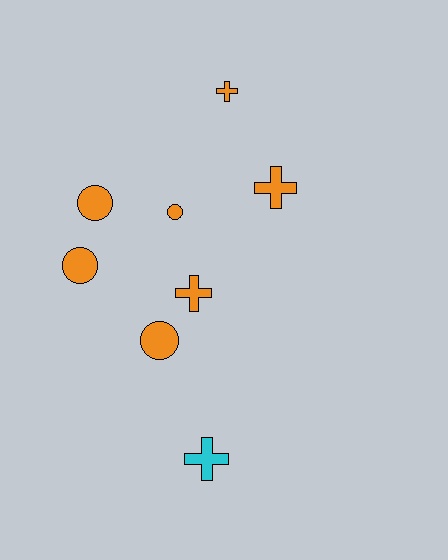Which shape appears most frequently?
Cross, with 4 objects.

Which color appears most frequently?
Orange, with 7 objects.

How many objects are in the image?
There are 8 objects.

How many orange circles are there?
There are 4 orange circles.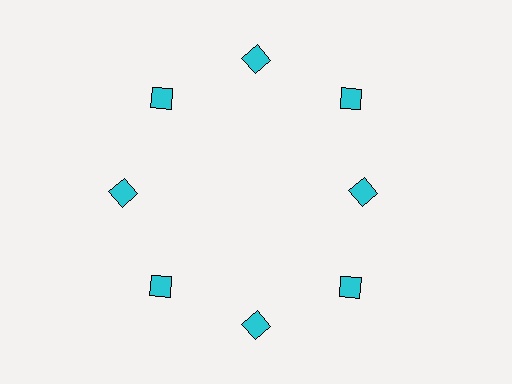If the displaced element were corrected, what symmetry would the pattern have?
It would have 8-fold rotational symmetry — the pattern would map onto itself every 45 degrees.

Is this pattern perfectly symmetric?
No. The 8 cyan squares are arranged in a ring, but one element near the 3 o'clock position is pulled inward toward the center, breaking the 8-fold rotational symmetry.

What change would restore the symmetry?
The symmetry would be restored by moving it outward, back onto the ring so that all 8 squares sit at equal angles and equal distance from the center.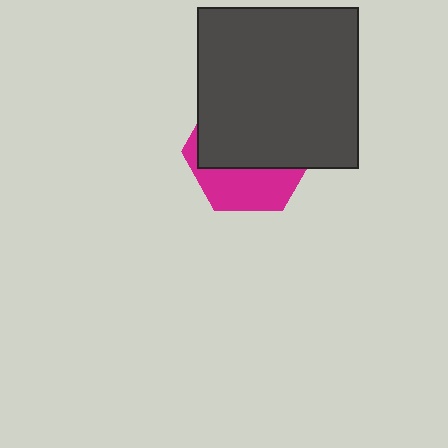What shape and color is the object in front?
The object in front is a dark gray square.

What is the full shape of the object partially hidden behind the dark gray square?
The partially hidden object is a magenta hexagon.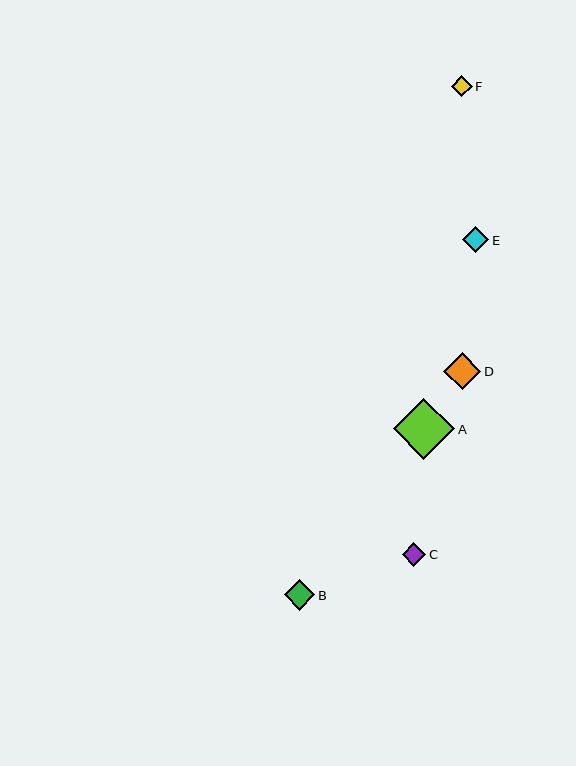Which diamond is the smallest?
Diamond F is the smallest with a size of approximately 21 pixels.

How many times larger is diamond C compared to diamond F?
Diamond C is approximately 1.1 times the size of diamond F.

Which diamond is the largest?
Diamond A is the largest with a size of approximately 61 pixels.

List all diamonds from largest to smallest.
From largest to smallest: A, D, B, E, C, F.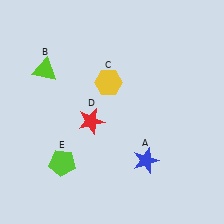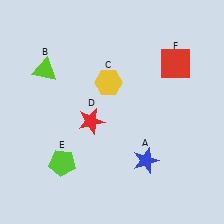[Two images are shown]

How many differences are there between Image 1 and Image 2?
There is 1 difference between the two images.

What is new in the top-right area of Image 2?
A red square (F) was added in the top-right area of Image 2.